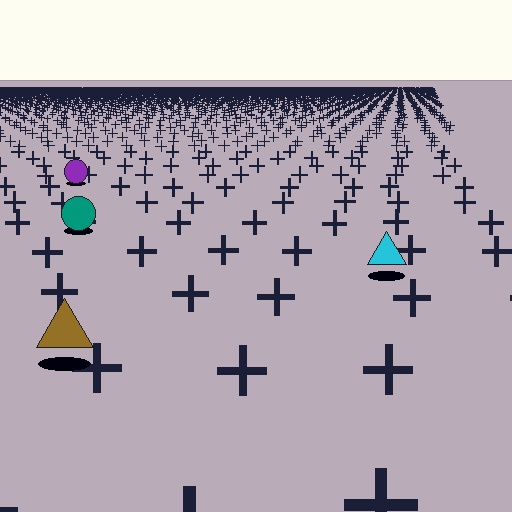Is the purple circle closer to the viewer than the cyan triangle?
No. The cyan triangle is closer — you can tell from the texture gradient: the ground texture is coarser near it.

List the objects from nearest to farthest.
From nearest to farthest: the brown triangle, the cyan triangle, the teal circle, the purple circle.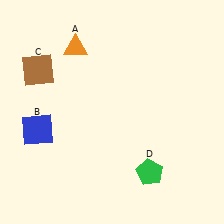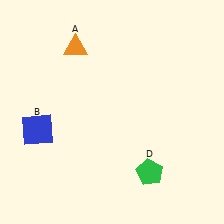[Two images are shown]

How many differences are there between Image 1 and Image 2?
There is 1 difference between the two images.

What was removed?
The brown square (C) was removed in Image 2.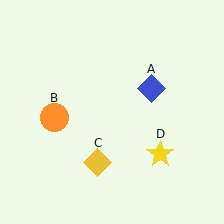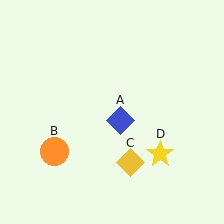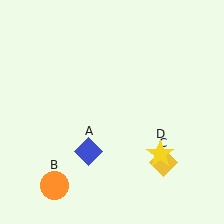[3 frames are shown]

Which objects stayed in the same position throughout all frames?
Yellow star (object D) remained stationary.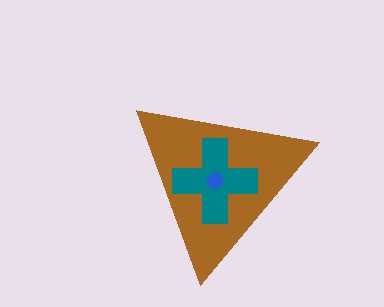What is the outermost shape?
The brown triangle.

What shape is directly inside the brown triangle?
The teal cross.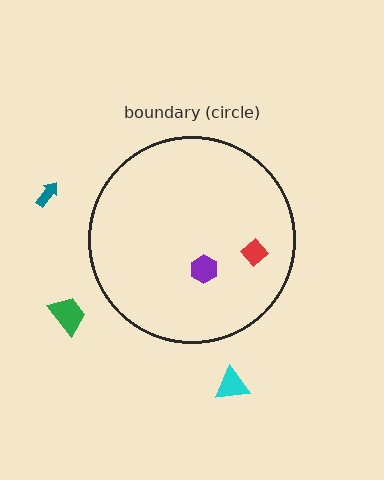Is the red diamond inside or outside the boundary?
Inside.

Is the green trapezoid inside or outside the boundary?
Outside.